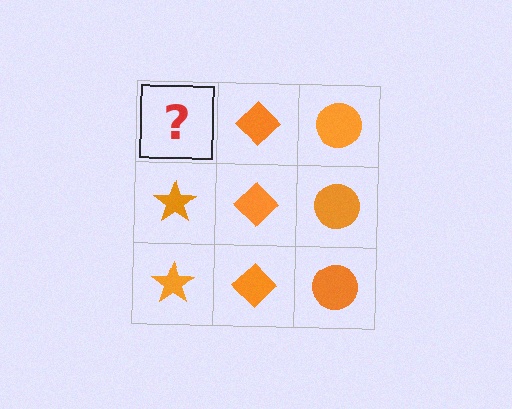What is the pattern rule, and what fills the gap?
The rule is that each column has a consistent shape. The gap should be filled with an orange star.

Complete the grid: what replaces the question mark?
The question mark should be replaced with an orange star.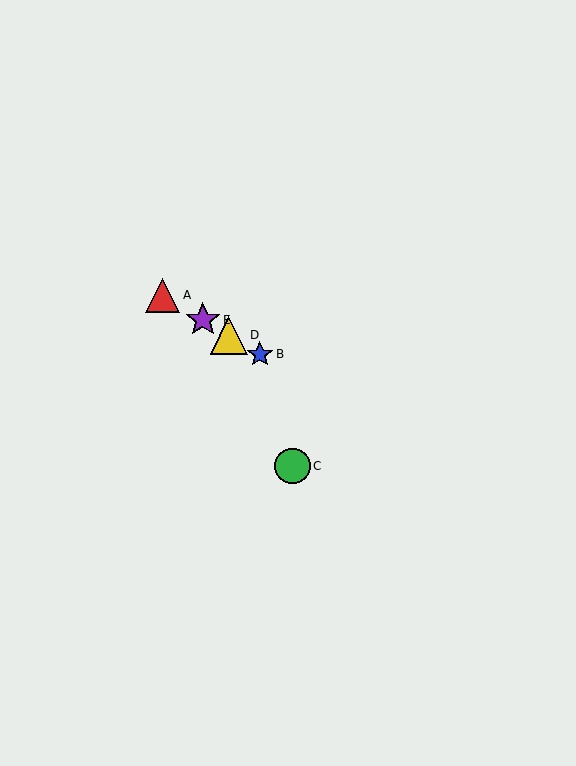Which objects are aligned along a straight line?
Objects A, B, D, E are aligned along a straight line.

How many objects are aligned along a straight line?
4 objects (A, B, D, E) are aligned along a straight line.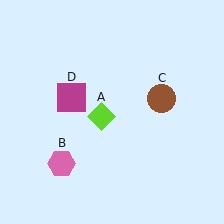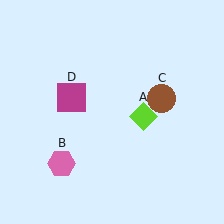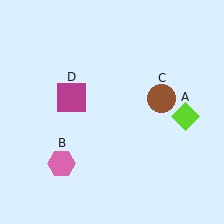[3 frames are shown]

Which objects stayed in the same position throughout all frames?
Pink hexagon (object B) and brown circle (object C) and magenta square (object D) remained stationary.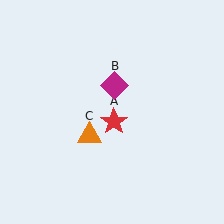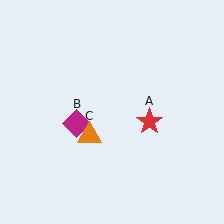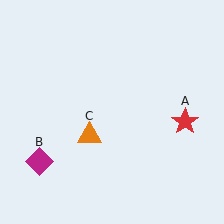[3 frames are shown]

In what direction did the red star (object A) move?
The red star (object A) moved right.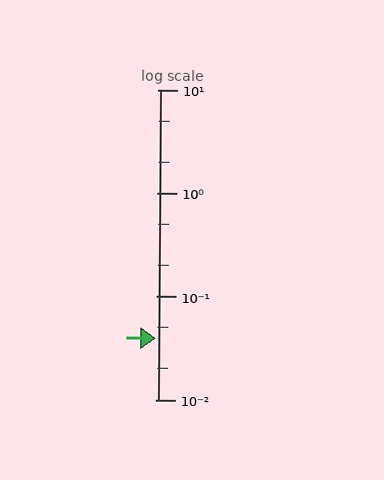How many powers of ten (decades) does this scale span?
The scale spans 3 decades, from 0.01 to 10.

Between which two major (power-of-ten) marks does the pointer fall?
The pointer is between 0.01 and 0.1.